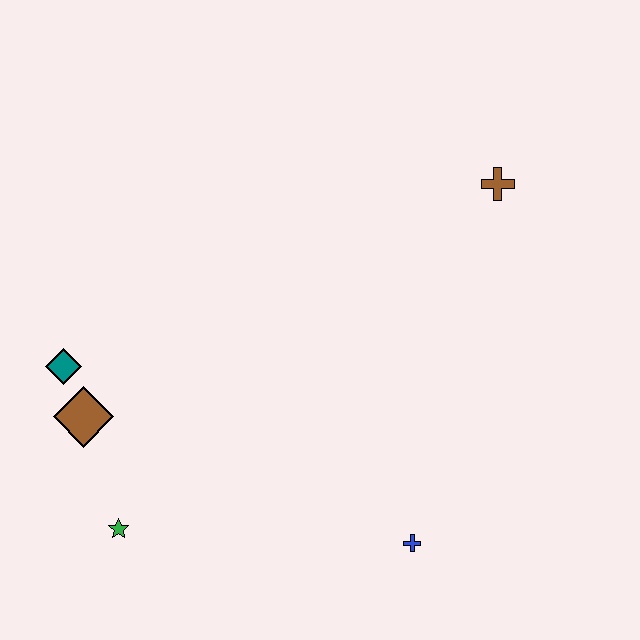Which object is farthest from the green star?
The brown cross is farthest from the green star.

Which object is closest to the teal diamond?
The brown diamond is closest to the teal diamond.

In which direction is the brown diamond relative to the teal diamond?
The brown diamond is below the teal diamond.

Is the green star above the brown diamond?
No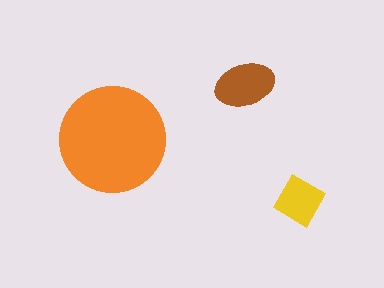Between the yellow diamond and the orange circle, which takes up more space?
The orange circle.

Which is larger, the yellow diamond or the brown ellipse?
The brown ellipse.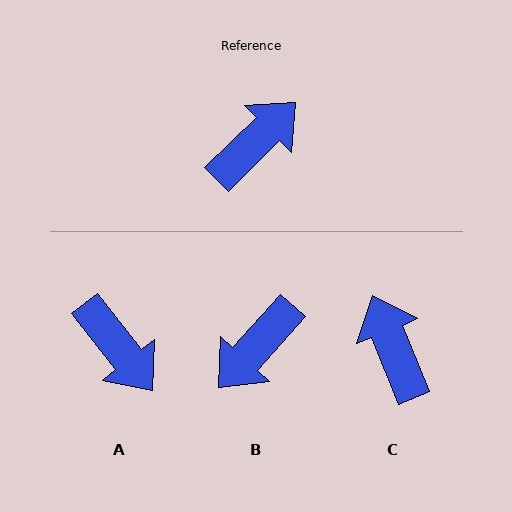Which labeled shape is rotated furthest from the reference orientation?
B, about 177 degrees away.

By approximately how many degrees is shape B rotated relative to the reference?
Approximately 177 degrees clockwise.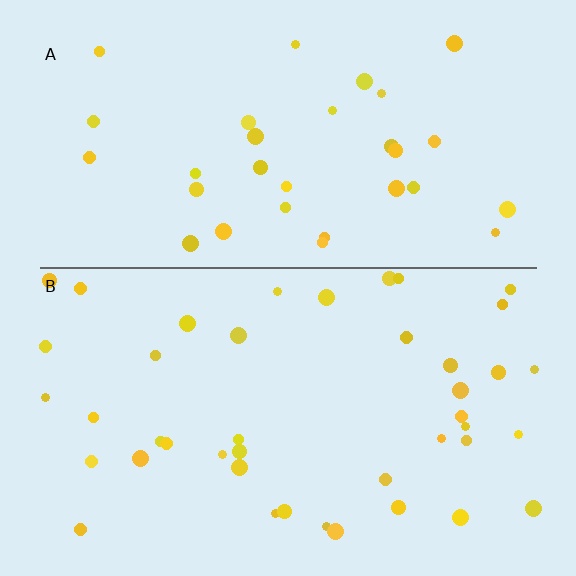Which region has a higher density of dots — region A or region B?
B (the bottom).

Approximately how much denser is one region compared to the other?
Approximately 1.3× — region B over region A.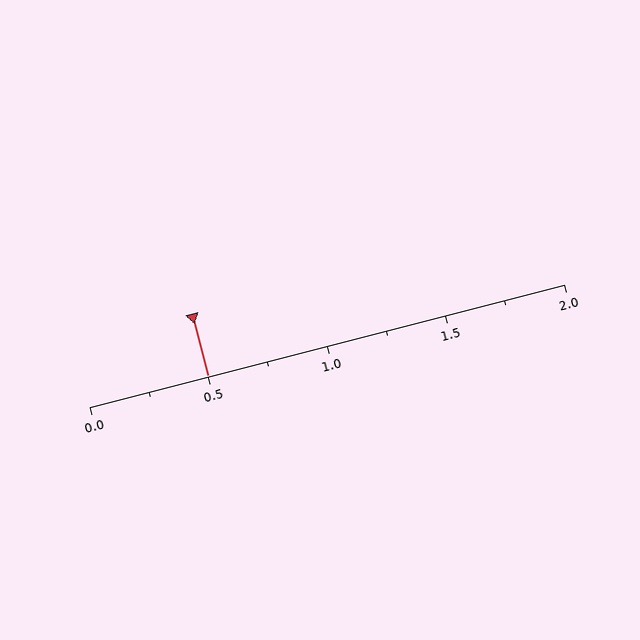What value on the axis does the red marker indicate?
The marker indicates approximately 0.5.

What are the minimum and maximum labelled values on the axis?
The axis runs from 0.0 to 2.0.